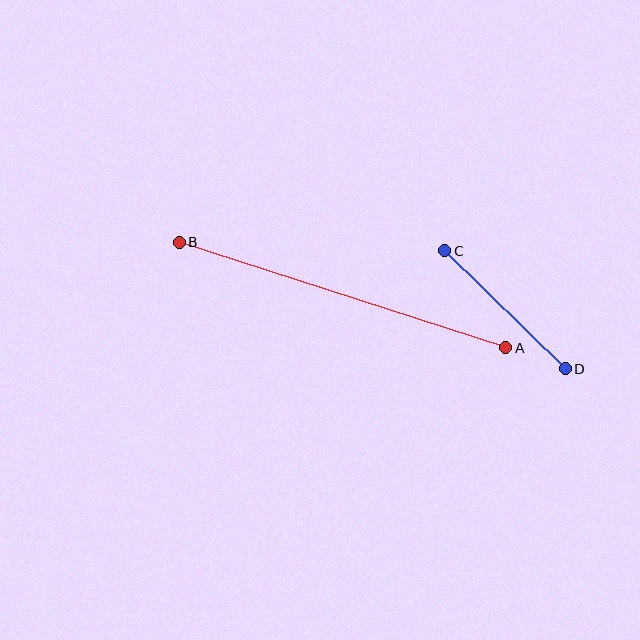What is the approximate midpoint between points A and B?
The midpoint is at approximately (342, 295) pixels.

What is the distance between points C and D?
The distance is approximately 168 pixels.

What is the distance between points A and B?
The distance is approximately 343 pixels.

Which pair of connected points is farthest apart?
Points A and B are farthest apart.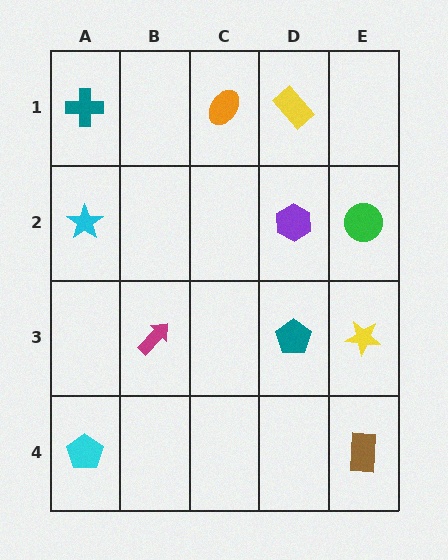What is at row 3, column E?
A yellow star.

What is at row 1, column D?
A yellow rectangle.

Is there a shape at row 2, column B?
No, that cell is empty.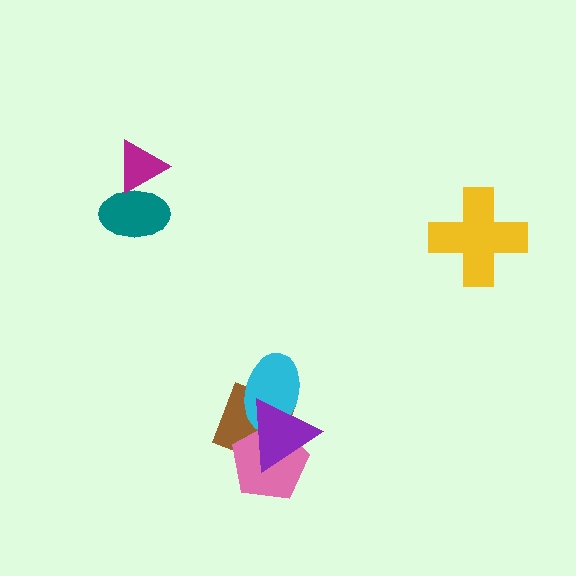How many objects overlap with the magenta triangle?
1 object overlaps with the magenta triangle.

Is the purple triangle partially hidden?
No, no other shape covers it.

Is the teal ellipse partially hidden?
Yes, it is partially covered by another shape.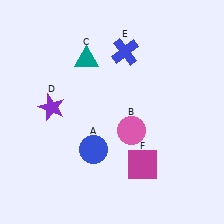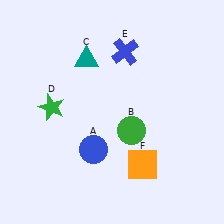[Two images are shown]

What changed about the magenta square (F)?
In Image 1, F is magenta. In Image 2, it changed to orange.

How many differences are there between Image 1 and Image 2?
There are 3 differences between the two images.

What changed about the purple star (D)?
In Image 1, D is purple. In Image 2, it changed to green.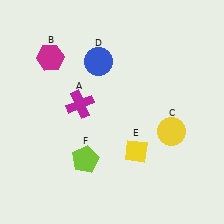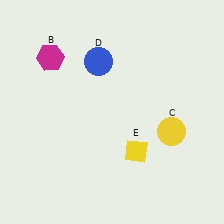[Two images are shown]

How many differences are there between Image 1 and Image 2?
There are 2 differences between the two images.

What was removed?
The magenta cross (A), the lime pentagon (F) were removed in Image 2.